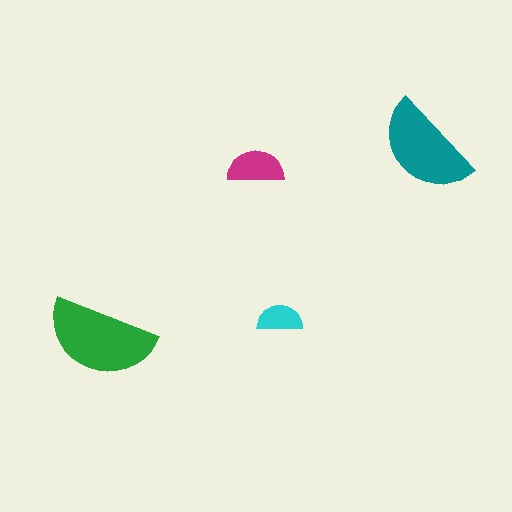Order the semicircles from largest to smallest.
the green one, the teal one, the magenta one, the cyan one.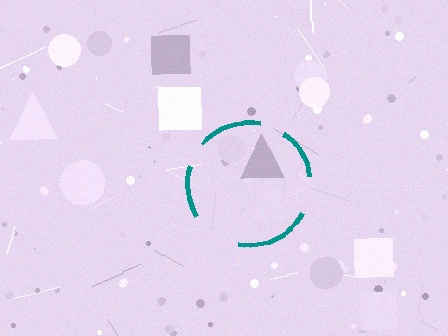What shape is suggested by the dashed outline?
The dashed outline suggests a circle.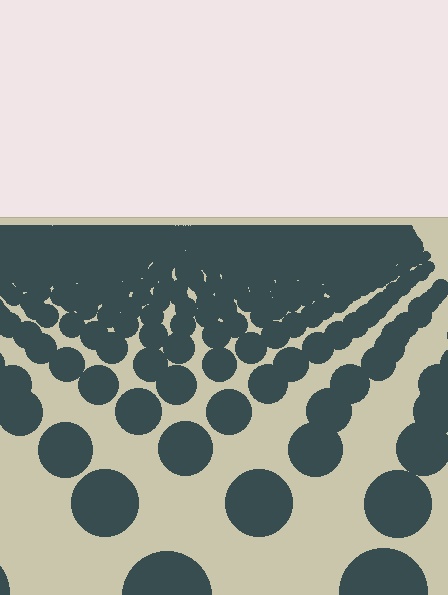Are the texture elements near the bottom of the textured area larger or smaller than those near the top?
Larger. Near the bottom, elements are closer to the viewer and appear at a bigger on-screen size.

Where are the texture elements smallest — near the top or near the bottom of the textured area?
Near the top.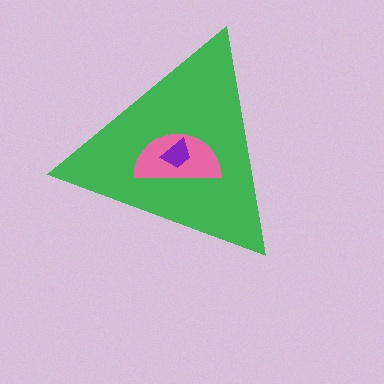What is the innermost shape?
The purple trapezoid.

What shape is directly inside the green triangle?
The pink semicircle.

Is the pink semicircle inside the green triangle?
Yes.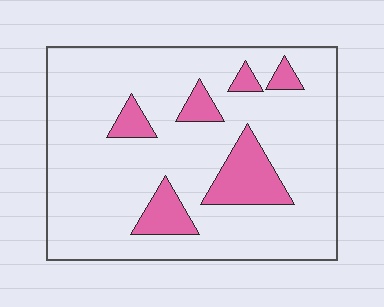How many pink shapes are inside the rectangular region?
6.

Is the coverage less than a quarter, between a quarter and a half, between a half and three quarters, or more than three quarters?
Less than a quarter.